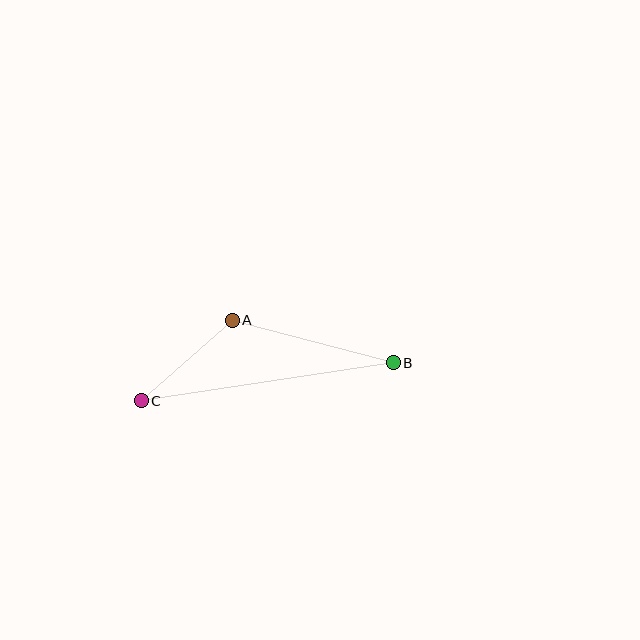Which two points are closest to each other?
Points A and C are closest to each other.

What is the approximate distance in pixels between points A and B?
The distance between A and B is approximately 167 pixels.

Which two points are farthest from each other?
Points B and C are farthest from each other.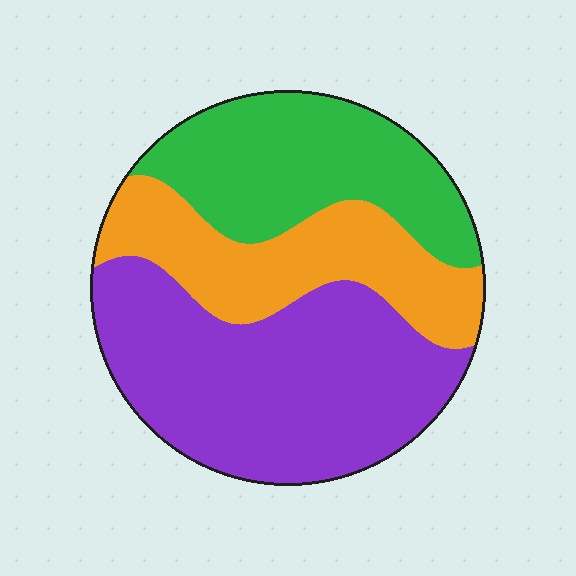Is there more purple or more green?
Purple.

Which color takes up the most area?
Purple, at roughly 45%.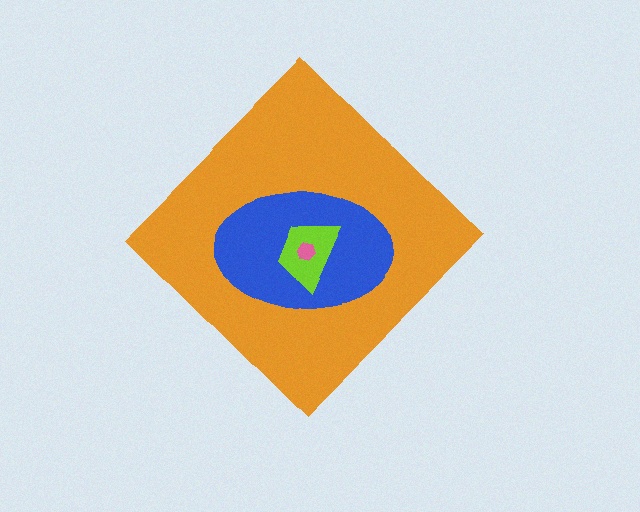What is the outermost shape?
The orange diamond.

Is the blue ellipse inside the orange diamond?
Yes.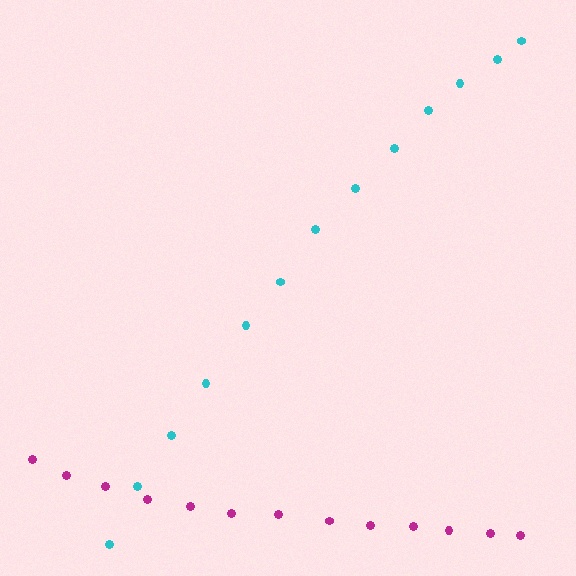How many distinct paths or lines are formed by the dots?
There are 2 distinct paths.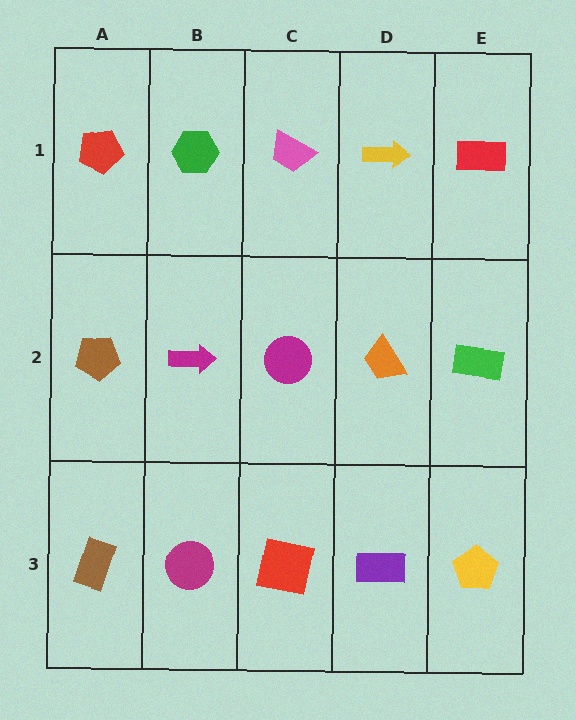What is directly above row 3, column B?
A magenta arrow.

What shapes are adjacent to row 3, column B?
A magenta arrow (row 2, column B), a brown rectangle (row 3, column A), a red square (row 3, column C).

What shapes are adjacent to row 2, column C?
A pink trapezoid (row 1, column C), a red square (row 3, column C), a magenta arrow (row 2, column B), an orange trapezoid (row 2, column D).